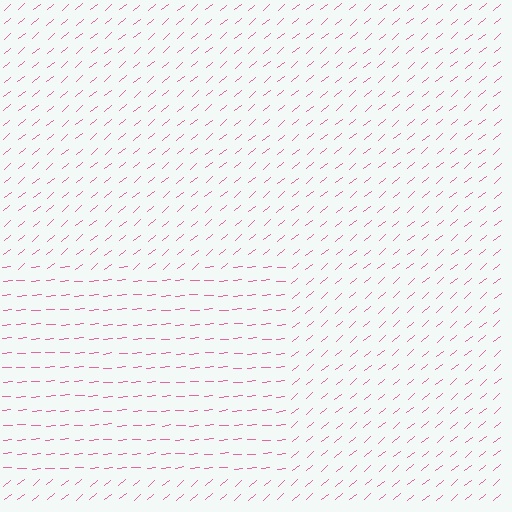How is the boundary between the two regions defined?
The boundary is defined purely by a change in line orientation (approximately 35 degrees difference). All lines are the same color and thickness.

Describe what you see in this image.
The image is filled with small pink line segments. A rectangle region in the image has lines oriented differently from the surrounding lines, creating a visible texture boundary.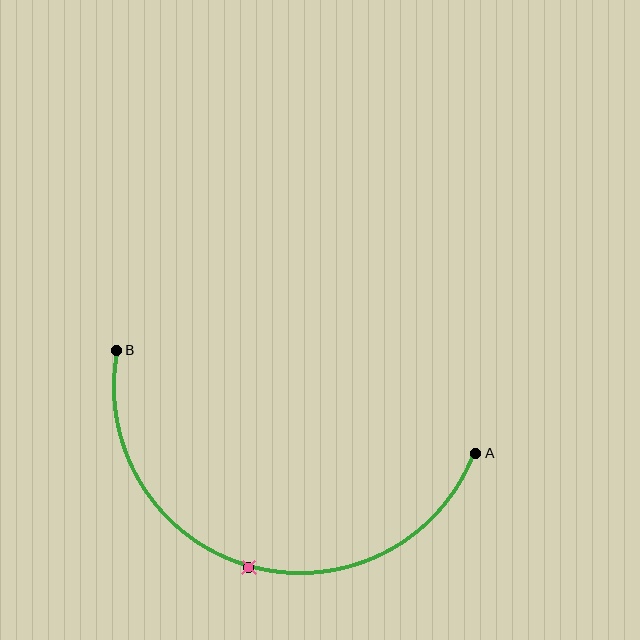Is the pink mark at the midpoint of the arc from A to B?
Yes. The pink mark lies on the arc at equal arc-length from both A and B — it is the arc midpoint.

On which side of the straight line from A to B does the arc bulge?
The arc bulges below the straight line connecting A and B.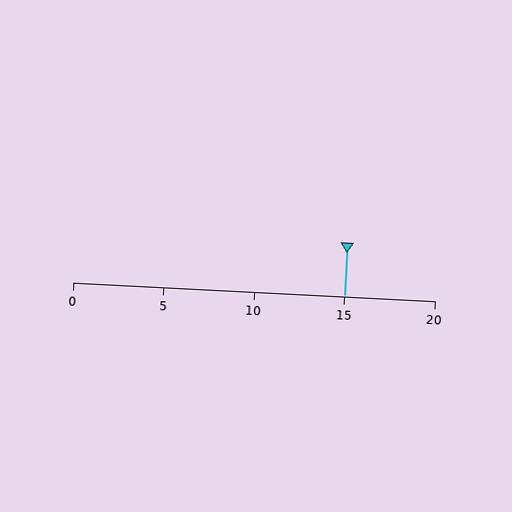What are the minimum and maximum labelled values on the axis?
The axis runs from 0 to 20.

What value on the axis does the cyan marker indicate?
The marker indicates approximately 15.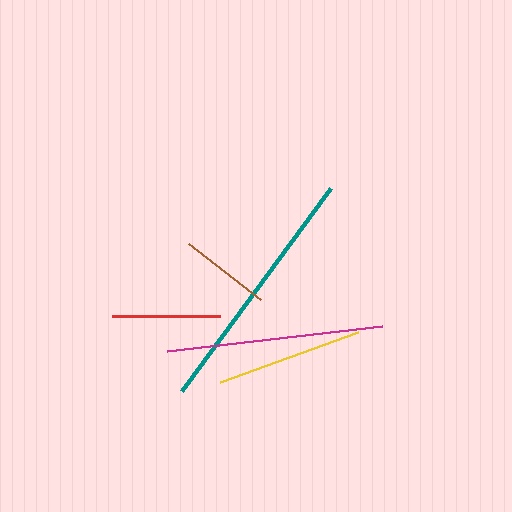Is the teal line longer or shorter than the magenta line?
The teal line is longer than the magenta line.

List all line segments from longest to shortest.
From longest to shortest: teal, magenta, yellow, red, brown.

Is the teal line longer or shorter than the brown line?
The teal line is longer than the brown line.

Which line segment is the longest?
The teal line is the longest at approximately 251 pixels.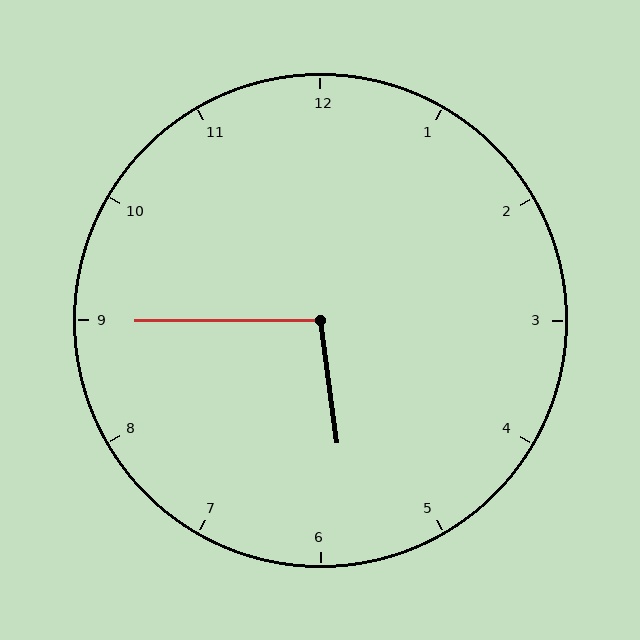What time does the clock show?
5:45.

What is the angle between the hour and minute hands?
Approximately 98 degrees.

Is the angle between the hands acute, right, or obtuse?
It is obtuse.